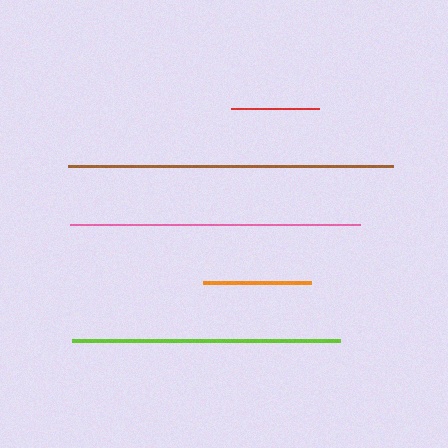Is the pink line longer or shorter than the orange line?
The pink line is longer than the orange line.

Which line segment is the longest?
The brown line is the longest at approximately 325 pixels.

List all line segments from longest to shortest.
From longest to shortest: brown, pink, lime, orange, red.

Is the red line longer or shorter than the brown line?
The brown line is longer than the red line.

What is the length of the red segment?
The red segment is approximately 88 pixels long.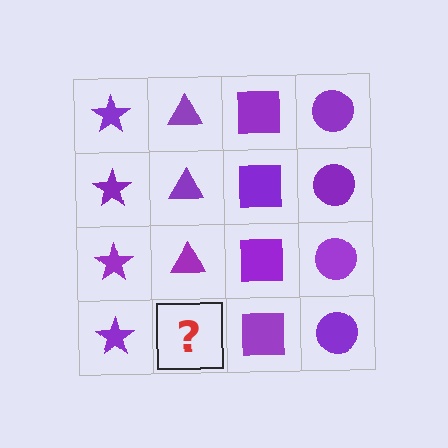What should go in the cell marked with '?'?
The missing cell should contain a purple triangle.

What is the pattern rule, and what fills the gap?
The rule is that each column has a consistent shape. The gap should be filled with a purple triangle.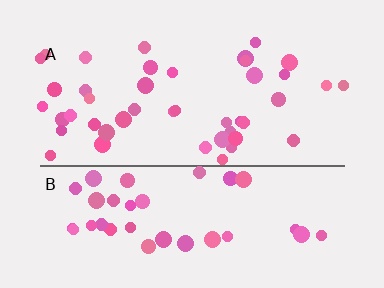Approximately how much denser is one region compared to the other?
Approximately 1.1× — region A over region B.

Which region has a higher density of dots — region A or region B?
A (the top).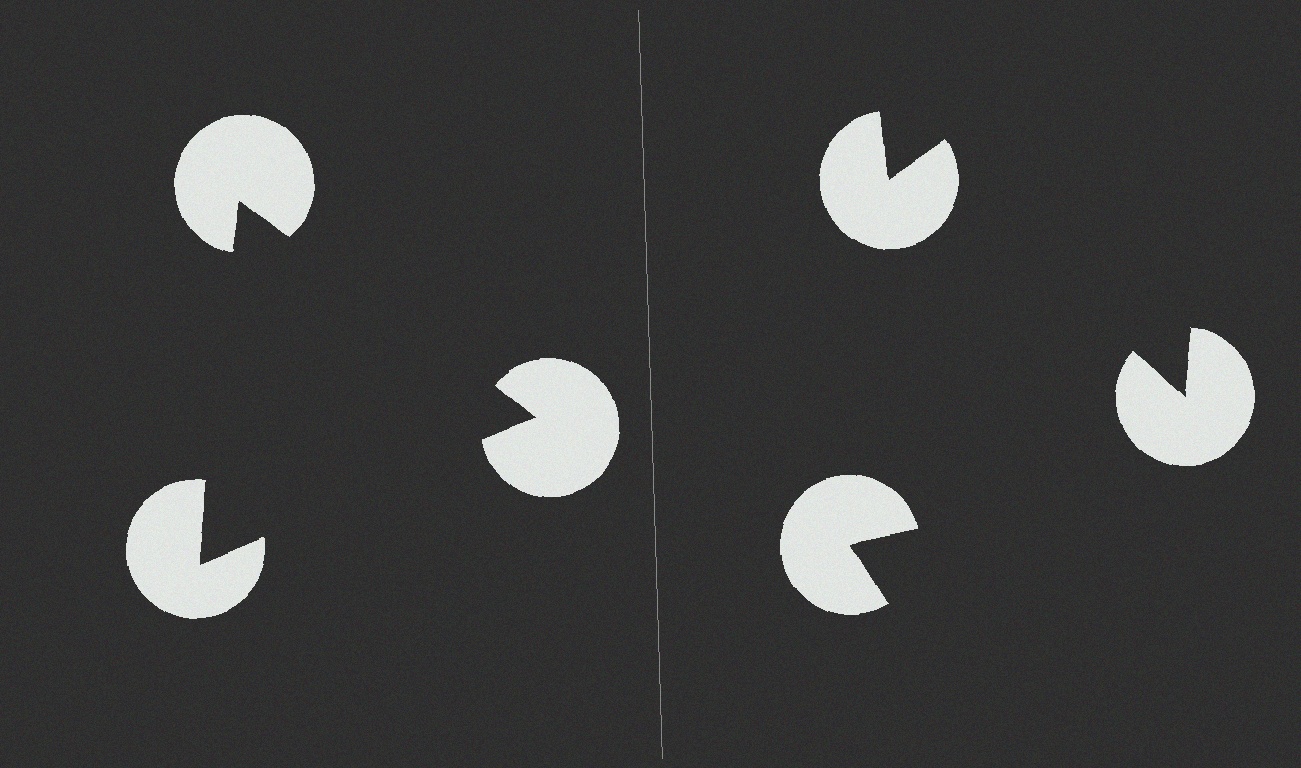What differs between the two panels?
The pac-man discs are positioned identically on both sides; only the wedge orientations differ. On the left they align to a triangle; on the right they are misaligned.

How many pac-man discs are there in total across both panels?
6 — 3 on each side.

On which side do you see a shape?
An illusory triangle appears on the left side. On the right side the wedge cuts are rotated, so no coherent shape forms.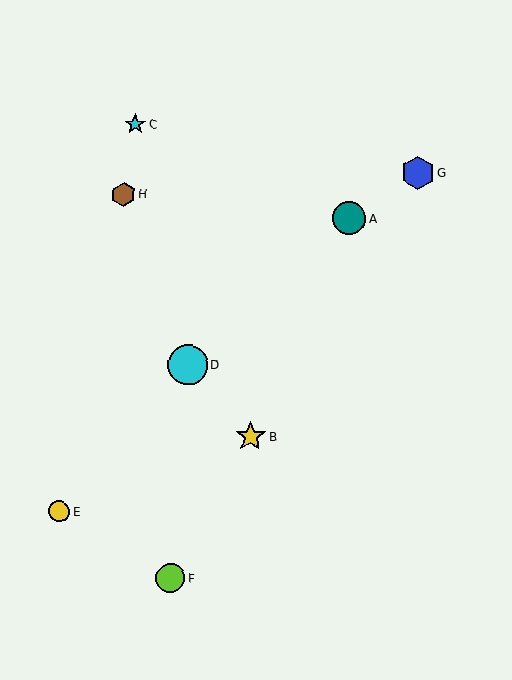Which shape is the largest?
The cyan circle (labeled D) is the largest.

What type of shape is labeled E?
Shape E is a yellow circle.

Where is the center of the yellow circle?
The center of the yellow circle is at (59, 512).